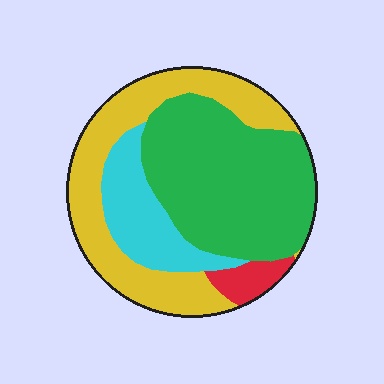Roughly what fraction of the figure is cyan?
Cyan covers about 15% of the figure.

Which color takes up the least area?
Red, at roughly 5%.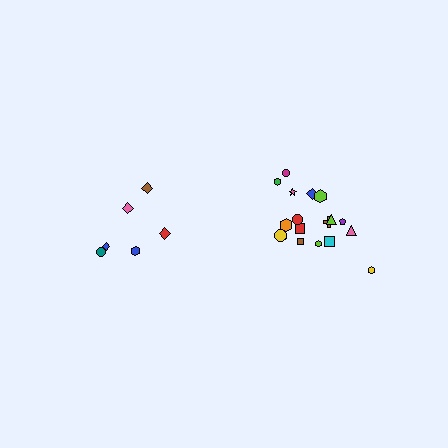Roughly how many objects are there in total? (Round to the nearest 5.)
Roughly 25 objects in total.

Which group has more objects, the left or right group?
The right group.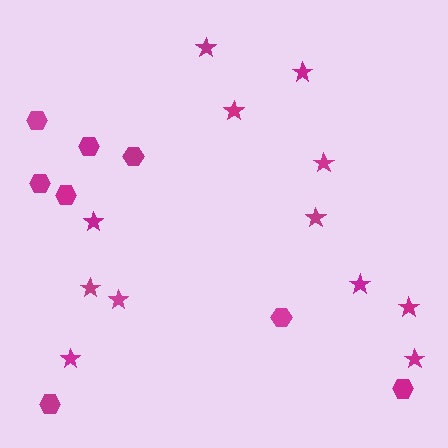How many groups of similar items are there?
There are 2 groups: one group of stars (12) and one group of hexagons (8).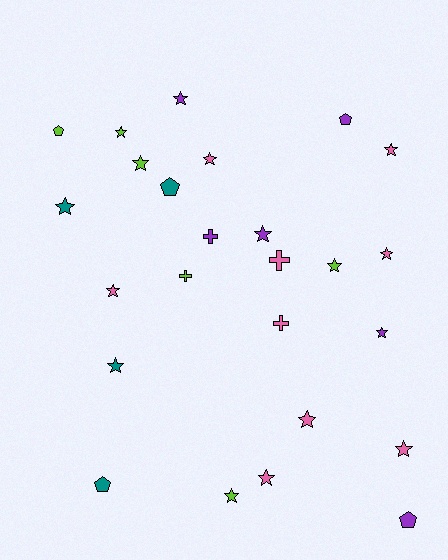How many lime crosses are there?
There is 1 lime cross.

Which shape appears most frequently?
Star, with 16 objects.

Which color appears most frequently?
Pink, with 9 objects.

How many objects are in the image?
There are 25 objects.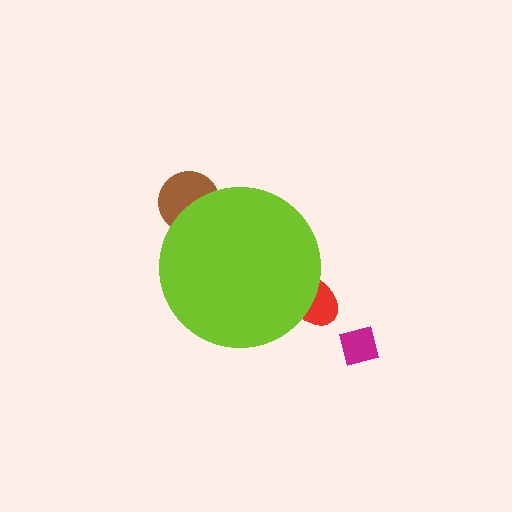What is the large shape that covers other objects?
A lime circle.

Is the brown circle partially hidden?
Yes, the brown circle is partially hidden behind the lime circle.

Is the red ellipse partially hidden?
Yes, the red ellipse is partially hidden behind the lime circle.